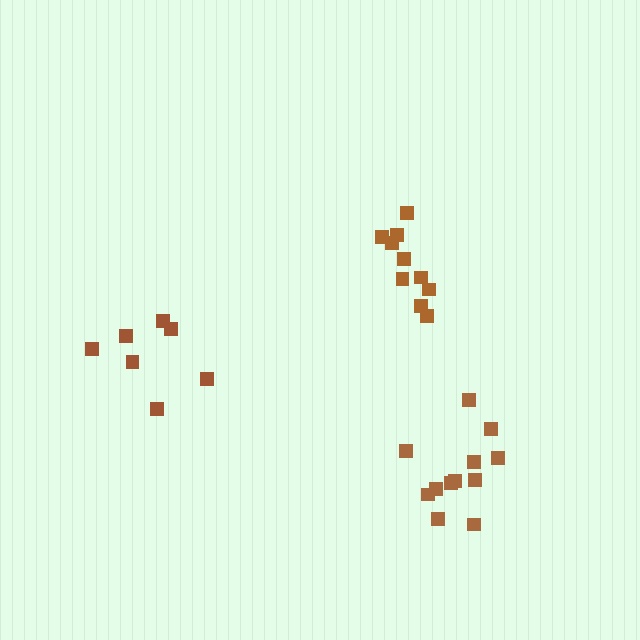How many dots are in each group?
Group 1: 10 dots, Group 2: 7 dots, Group 3: 12 dots (29 total).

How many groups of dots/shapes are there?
There are 3 groups.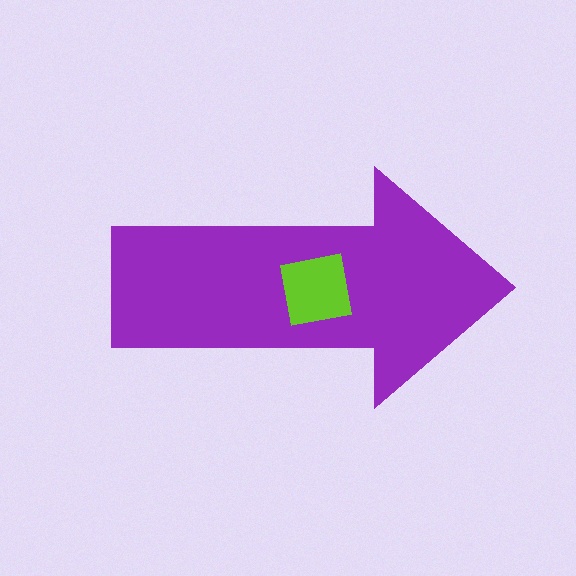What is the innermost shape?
The lime square.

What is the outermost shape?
The purple arrow.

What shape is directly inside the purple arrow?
The lime square.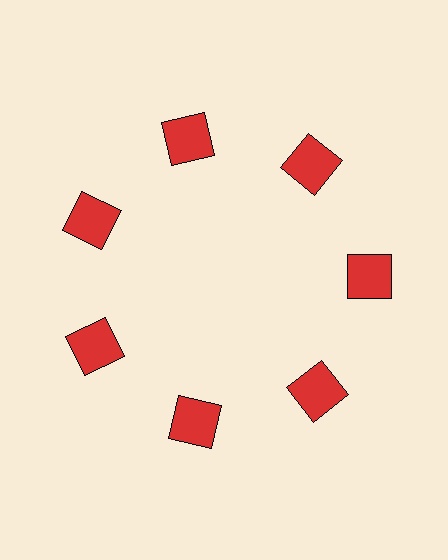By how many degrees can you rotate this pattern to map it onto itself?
The pattern maps onto itself every 51 degrees of rotation.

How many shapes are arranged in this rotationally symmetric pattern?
There are 7 shapes, arranged in 7 groups of 1.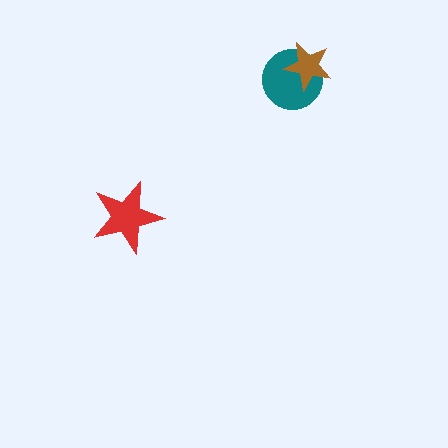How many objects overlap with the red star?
0 objects overlap with the red star.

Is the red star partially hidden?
No, no other shape covers it.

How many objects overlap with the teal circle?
1 object overlaps with the teal circle.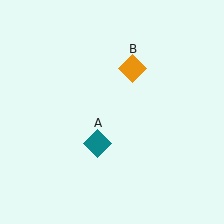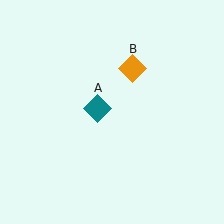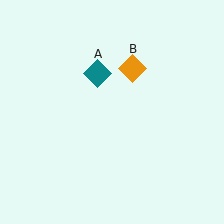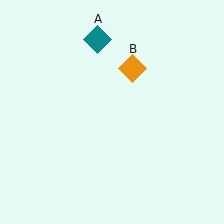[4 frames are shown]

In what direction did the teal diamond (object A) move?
The teal diamond (object A) moved up.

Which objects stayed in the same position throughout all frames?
Orange diamond (object B) remained stationary.